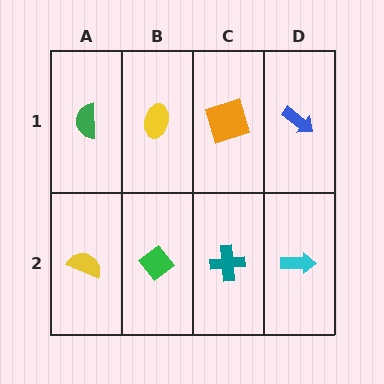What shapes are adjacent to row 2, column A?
A green semicircle (row 1, column A), a green diamond (row 2, column B).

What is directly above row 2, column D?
A blue arrow.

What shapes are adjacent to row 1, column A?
A yellow semicircle (row 2, column A), a yellow ellipse (row 1, column B).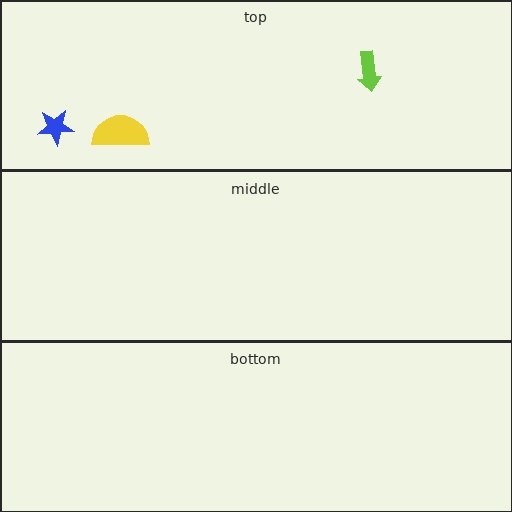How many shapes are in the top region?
3.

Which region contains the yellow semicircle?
The top region.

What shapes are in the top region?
The yellow semicircle, the blue star, the lime arrow.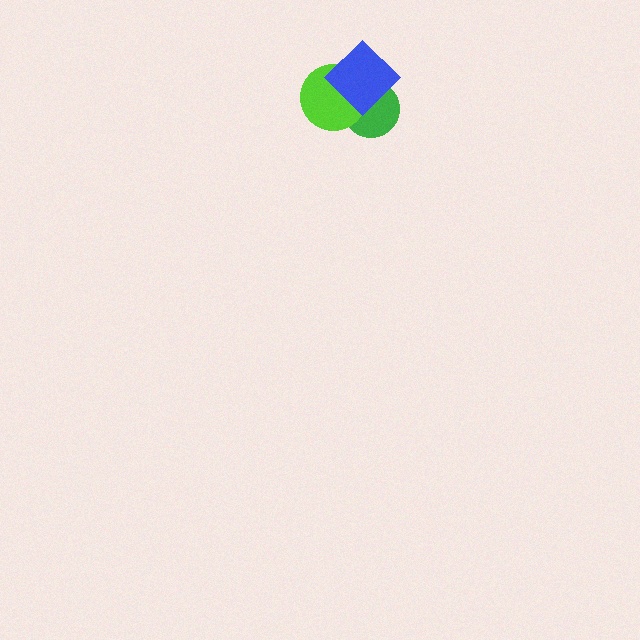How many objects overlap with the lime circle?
2 objects overlap with the lime circle.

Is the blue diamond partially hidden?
No, no other shape covers it.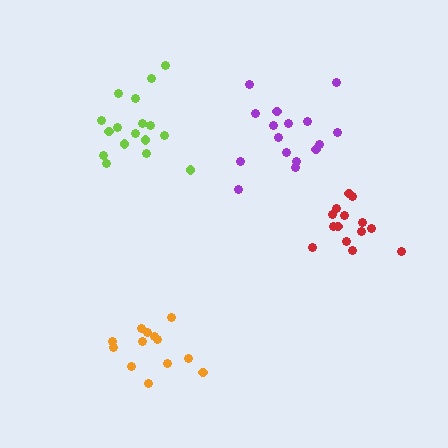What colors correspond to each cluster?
The clusters are colored: orange, purple, lime, red.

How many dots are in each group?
Group 1: 13 dots, Group 2: 16 dots, Group 3: 17 dots, Group 4: 14 dots (60 total).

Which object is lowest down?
The orange cluster is bottommost.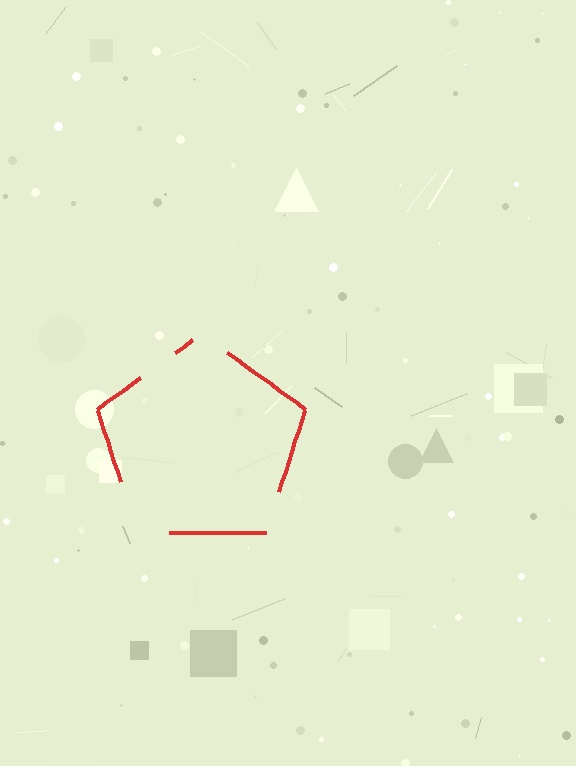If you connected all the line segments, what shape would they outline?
They would outline a pentagon.